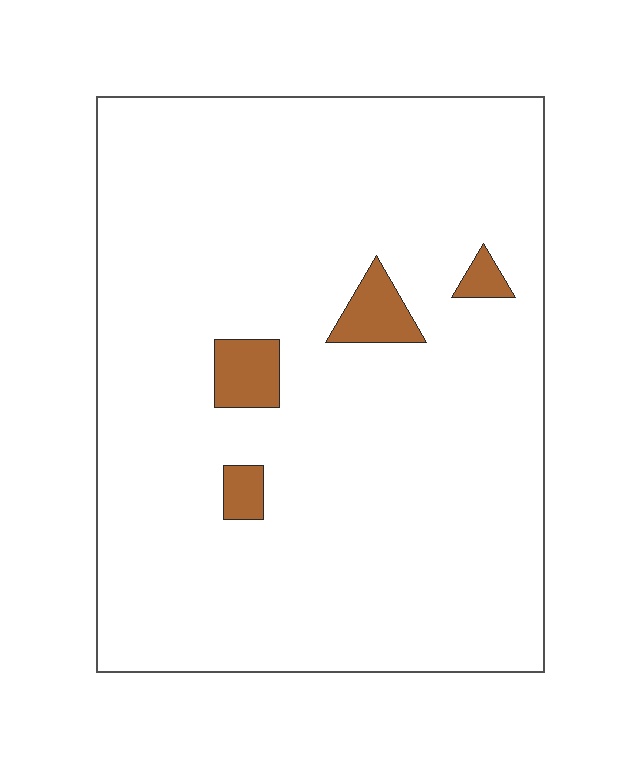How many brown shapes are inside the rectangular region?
4.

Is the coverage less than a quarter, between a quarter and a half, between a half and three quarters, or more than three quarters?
Less than a quarter.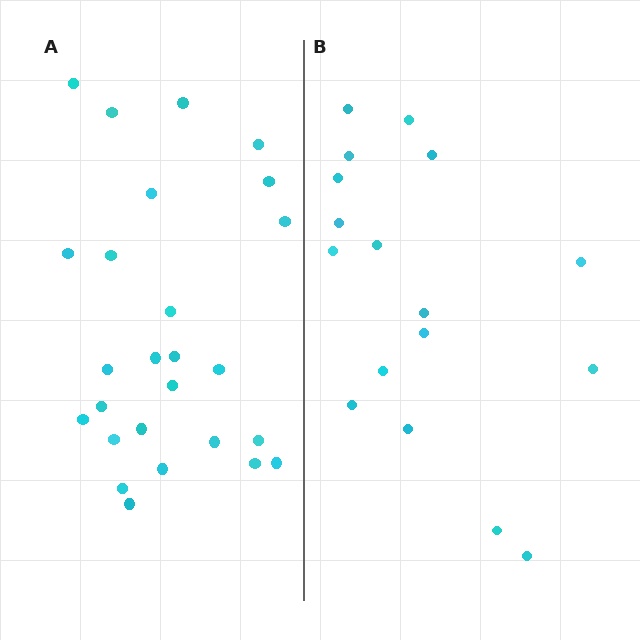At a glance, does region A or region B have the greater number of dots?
Region A (the left region) has more dots.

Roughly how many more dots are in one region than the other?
Region A has roughly 8 or so more dots than region B.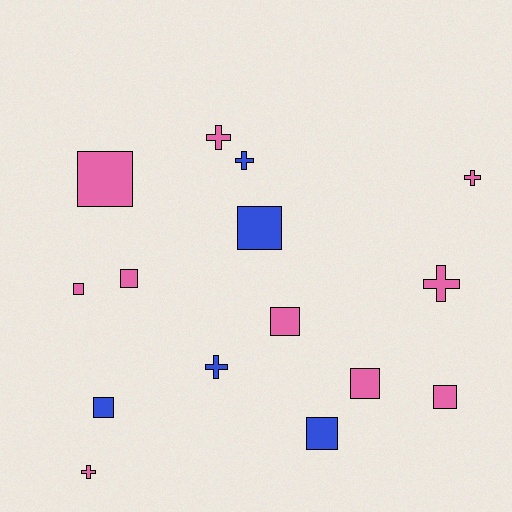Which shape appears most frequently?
Square, with 9 objects.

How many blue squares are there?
There are 3 blue squares.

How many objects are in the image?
There are 15 objects.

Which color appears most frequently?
Pink, with 10 objects.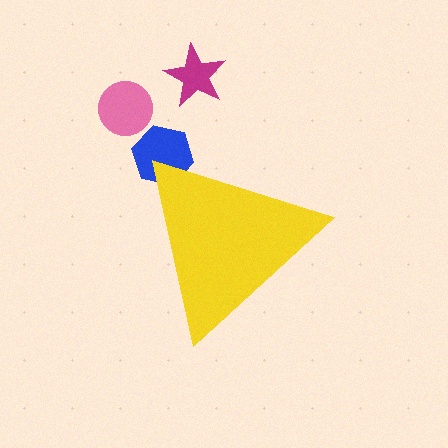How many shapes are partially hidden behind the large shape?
1 shape is partially hidden.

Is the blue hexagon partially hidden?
Yes, the blue hexagon is partially hidden behind the yellow triangle.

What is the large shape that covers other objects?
A yellow triangle.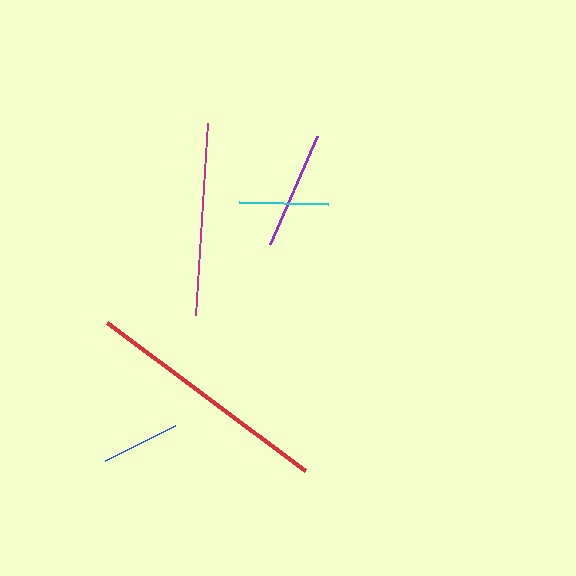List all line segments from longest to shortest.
From longest to shortest: red, magenta, purple, cyan, blue.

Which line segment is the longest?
The red line is the longest at approximately 247 pixels.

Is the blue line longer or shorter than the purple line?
The purple line is longer than the blue line.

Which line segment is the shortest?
The blue line is the shortest at approximately 79 pixels.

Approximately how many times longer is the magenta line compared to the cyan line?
The magenta line is approximately 2.2 times the length of the cyan line.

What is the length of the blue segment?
The blue segment is approximately 79 pixels long.